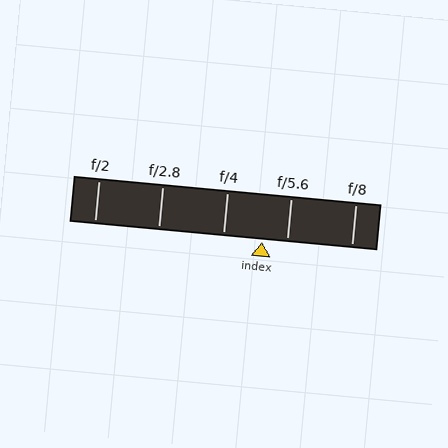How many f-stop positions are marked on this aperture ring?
There are 5 f-stop positions marked.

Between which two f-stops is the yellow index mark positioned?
The index mark is between f/4 and f/5.6.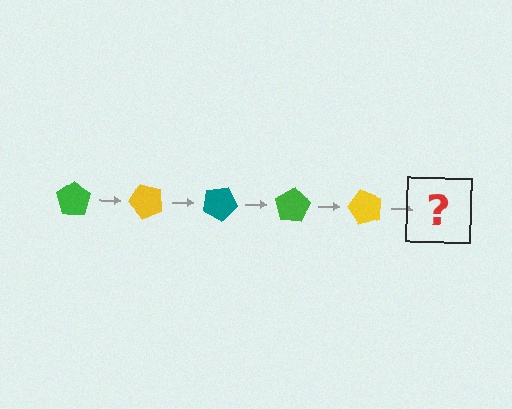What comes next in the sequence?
The next element should be a teal pentagon, rotated 250 degrees from the start.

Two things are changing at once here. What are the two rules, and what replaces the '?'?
The two rules are that it rotates 50 degrees each step and the color cycles through green, yellow, and teal. The '?' should be a teal pentagon, rotated 250 degrees from the start.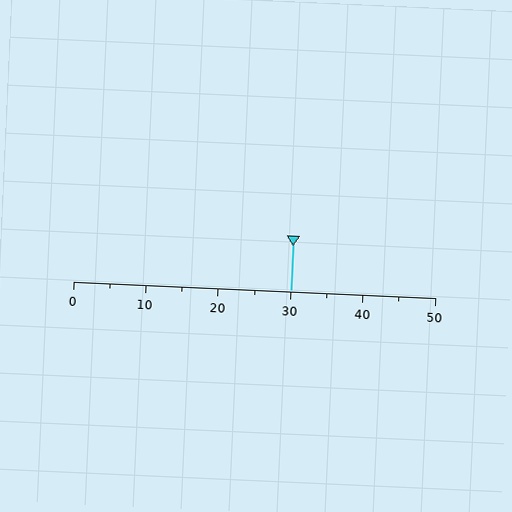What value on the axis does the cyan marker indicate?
The marker indicates approximately 30.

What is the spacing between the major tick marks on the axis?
The major ticks are spaced 10 apart.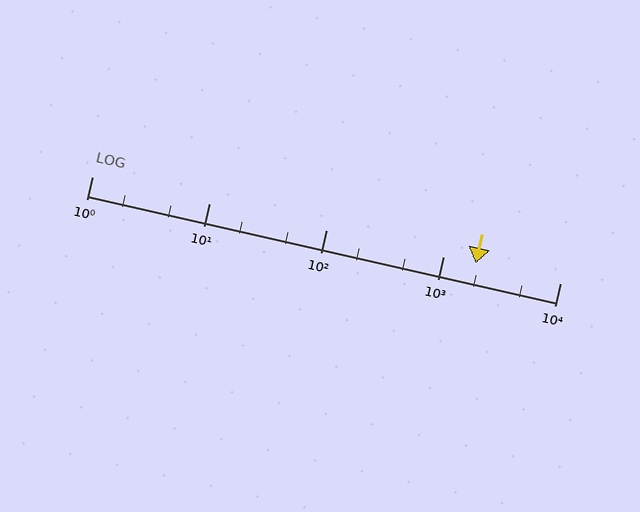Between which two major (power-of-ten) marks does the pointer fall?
The pointer is between 1000 and 10000.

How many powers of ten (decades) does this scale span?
The scale spans 4 decades, from 1 to 10000.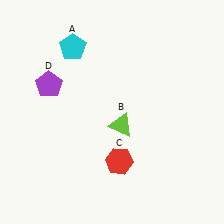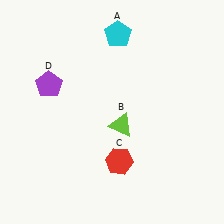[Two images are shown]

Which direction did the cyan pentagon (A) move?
The cyan pentagon (A) moved right.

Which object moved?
The cyan pentagon (A) moved right.